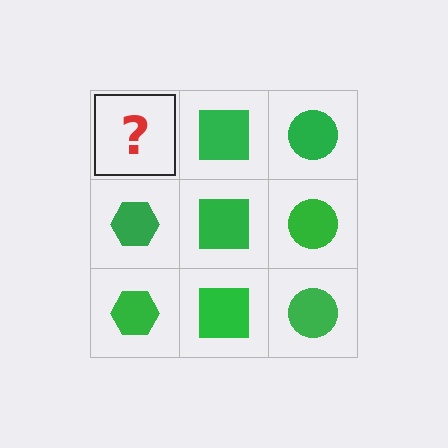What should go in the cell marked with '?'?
The missing cell should contain a green hexagon.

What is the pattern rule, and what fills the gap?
The rule is that each column has a consistent shape. The gap should be filled with a green hexagon.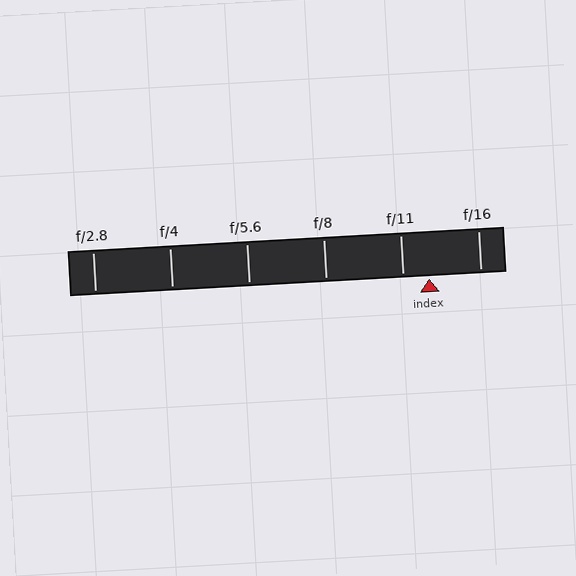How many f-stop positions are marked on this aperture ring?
There are 6 f-stop positions marked.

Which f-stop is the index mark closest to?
The index mark is closest to f/11.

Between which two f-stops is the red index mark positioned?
The index mark is between f/11 and f/16.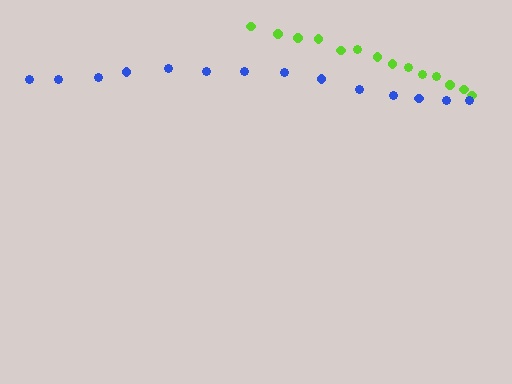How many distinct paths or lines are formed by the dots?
There are 2 distinct paths.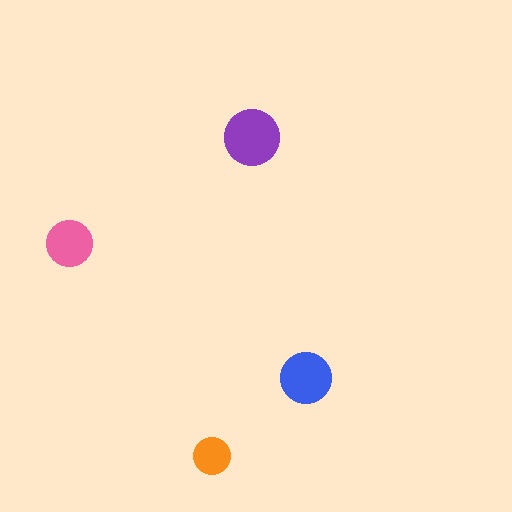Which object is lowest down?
The orange circle is bottommost.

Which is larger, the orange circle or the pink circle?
The pink one.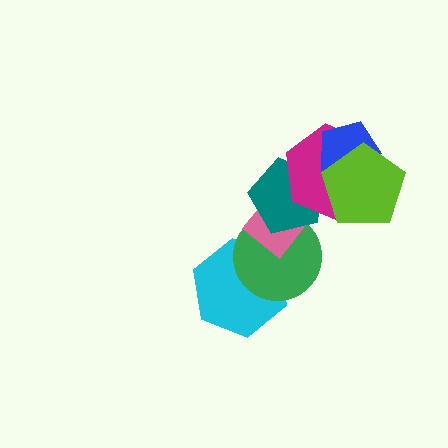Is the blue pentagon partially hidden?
Yes, it is partially covered by another shape.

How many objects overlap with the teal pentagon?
3 objects overlap with the teal pentagon.